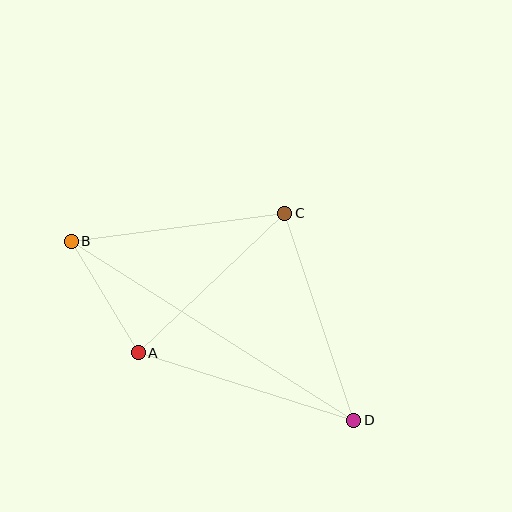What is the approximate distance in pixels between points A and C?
The distance between A and C is approximately 202 pixels.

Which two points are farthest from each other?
Points B and D are farthest from each other.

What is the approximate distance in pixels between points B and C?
The distance between B and C is approximately 215 pixels.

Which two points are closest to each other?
Points A and B are closest to each other.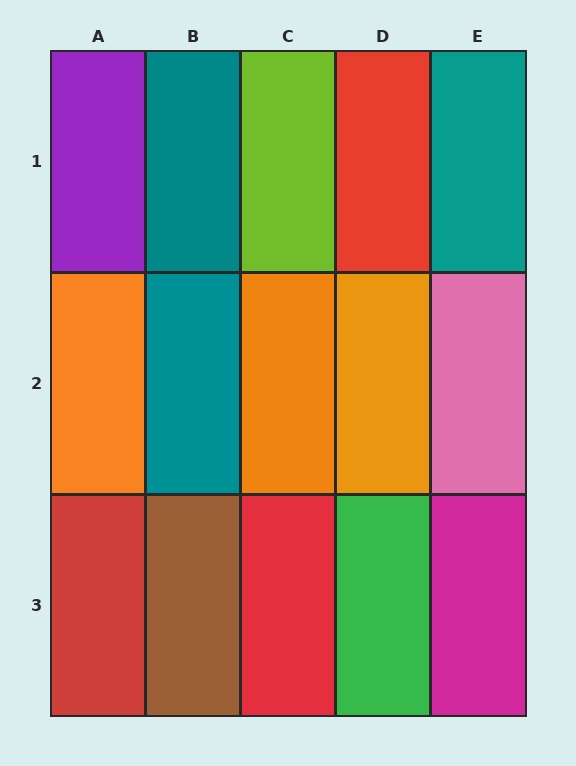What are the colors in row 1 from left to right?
Purple, teal, lime, red, teal.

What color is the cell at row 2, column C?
Orange.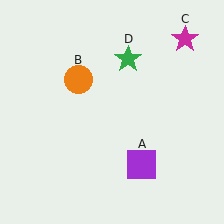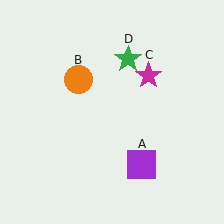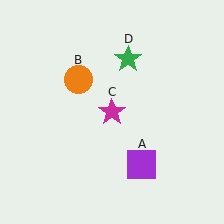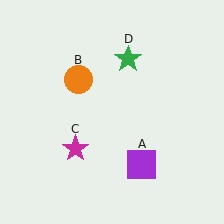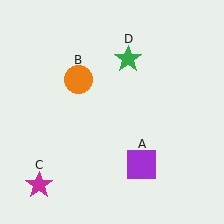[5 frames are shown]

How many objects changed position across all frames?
1 object changed position: magenta star (object C).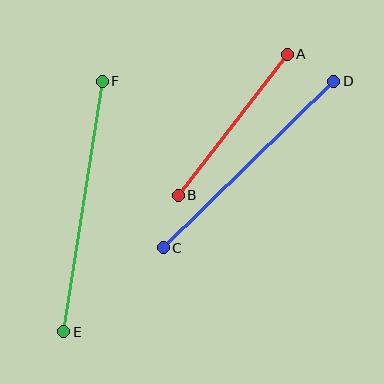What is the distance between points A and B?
The distance is approximately 178 pixels.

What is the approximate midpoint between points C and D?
The midpoint is at approximately (248, 165) pixels.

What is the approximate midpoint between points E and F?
The midpoint is at approximately (83, 206) pixels.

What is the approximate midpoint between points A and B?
The midpoint is at approximately (233, 125) pixels.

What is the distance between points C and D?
The distance is approximately 238 pixels.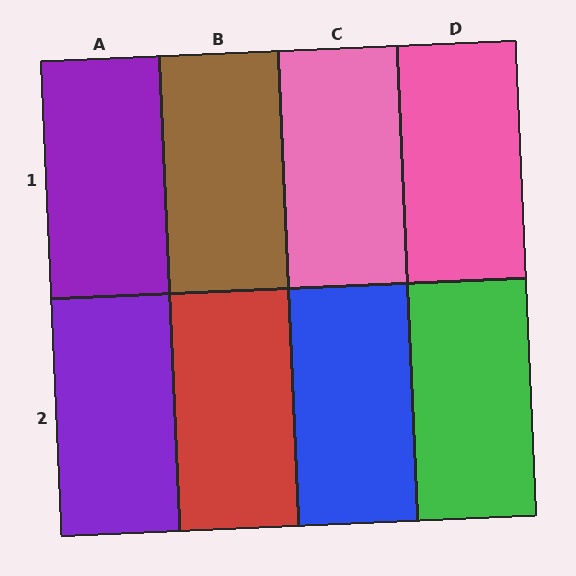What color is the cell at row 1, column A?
Purple.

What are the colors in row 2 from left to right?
Purple, red, blue, green.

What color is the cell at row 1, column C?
Pink.